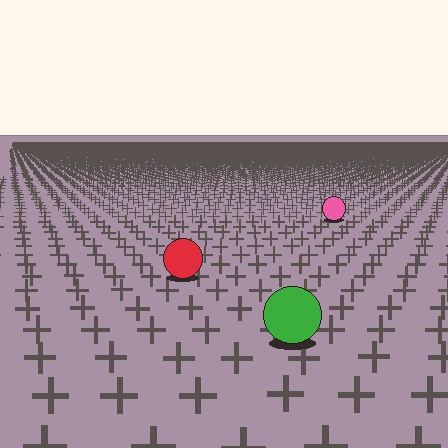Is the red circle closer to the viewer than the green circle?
No. The green circle is closer — you can tell from the texture gradient: the ground texture is coarser near it.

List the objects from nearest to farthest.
From nearest to farthest: the green circle, the red circle, the pink circle.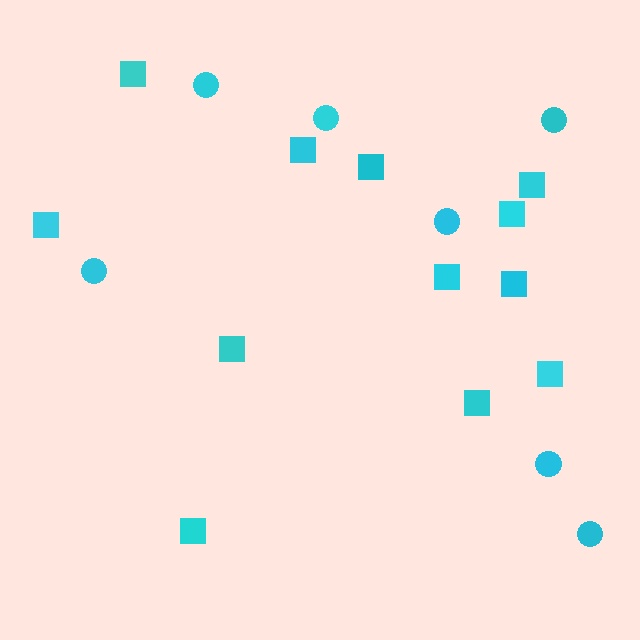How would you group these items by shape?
There are 2 groups: one group of squares (12) and one group of circles (7).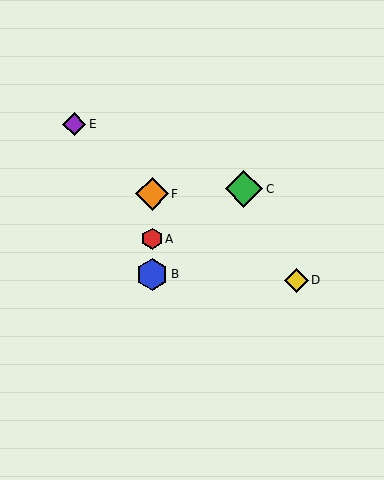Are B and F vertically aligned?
Yes, both are at x≈152.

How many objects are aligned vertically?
3 objects (A, B, F) are aligned vertically.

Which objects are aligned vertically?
Objects A, B, F are aligned vertically.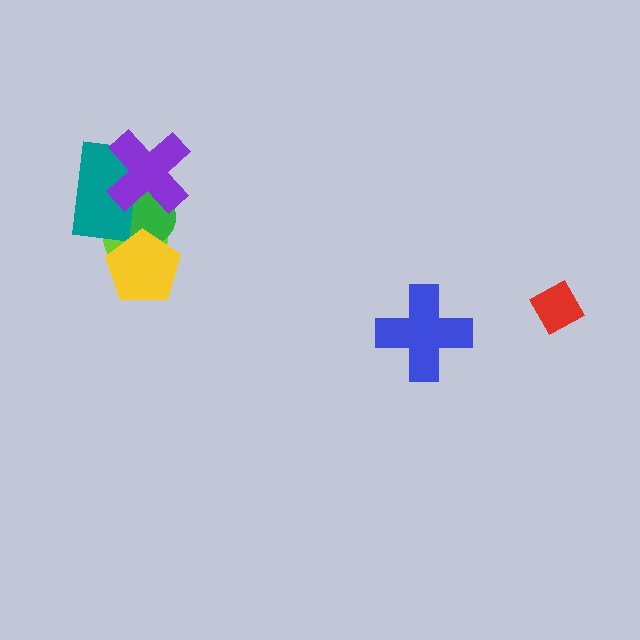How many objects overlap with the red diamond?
0 objects overlap with the red diamond.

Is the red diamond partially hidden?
No, no other shape covers it.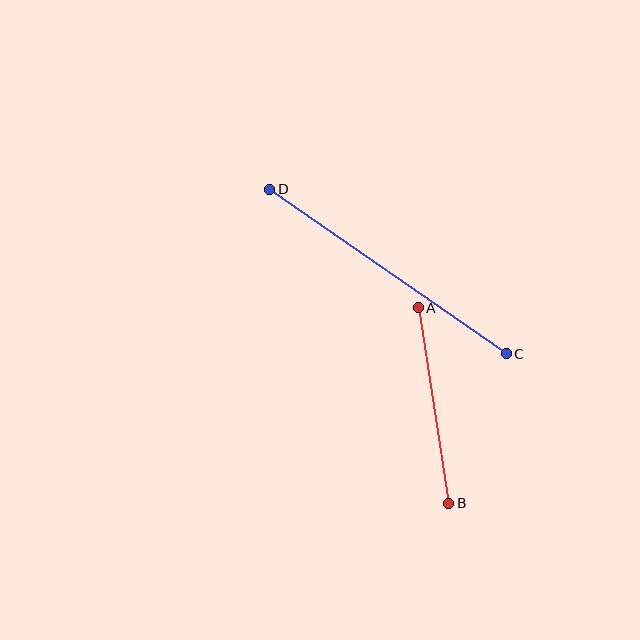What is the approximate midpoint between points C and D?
The midpoint is at approximately (388, 271) pixels.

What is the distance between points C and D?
The distance is approximately 288 pixels.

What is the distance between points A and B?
The distance is approximately 198 pixels.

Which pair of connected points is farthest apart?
Points C and D are farthest apart.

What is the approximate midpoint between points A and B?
The midpoint is at approximately (433, 405) pixels.